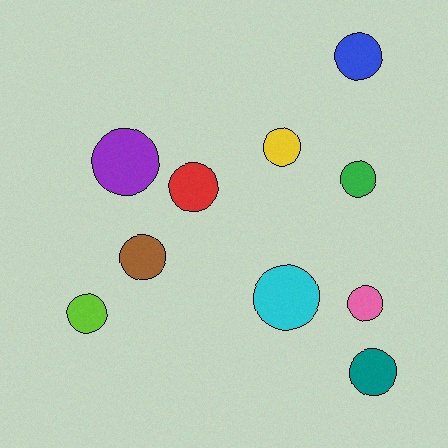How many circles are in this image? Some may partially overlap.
There are 10 circles.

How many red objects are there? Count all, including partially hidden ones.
There is 1 red object.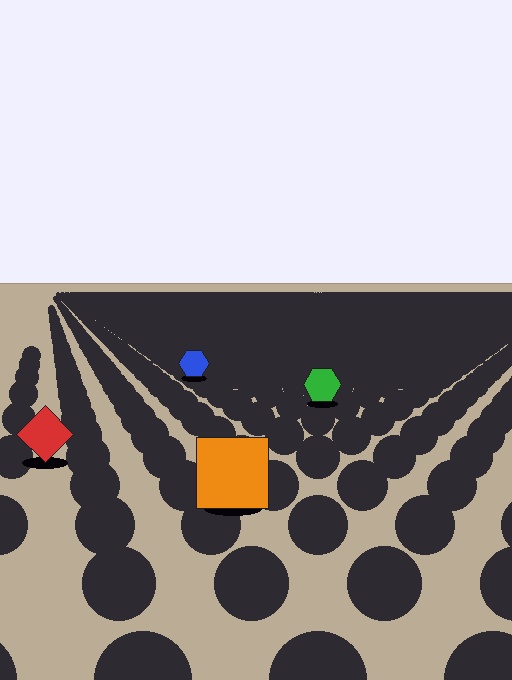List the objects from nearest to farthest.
From nearest to farthest: the orange square, the red diamond, the green hexagon, the blue hexagon.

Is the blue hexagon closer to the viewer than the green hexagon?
No. The green hexagon is closer — you can tell from the texture gradient: the ground texture is coarser near it.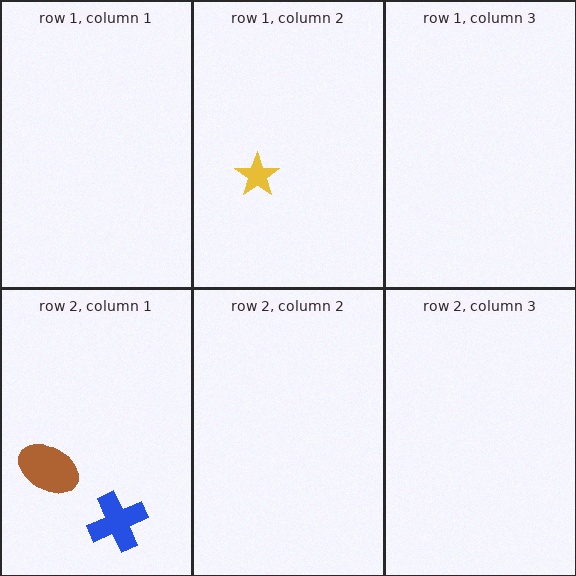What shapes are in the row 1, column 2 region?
The yellow star.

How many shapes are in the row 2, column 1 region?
2.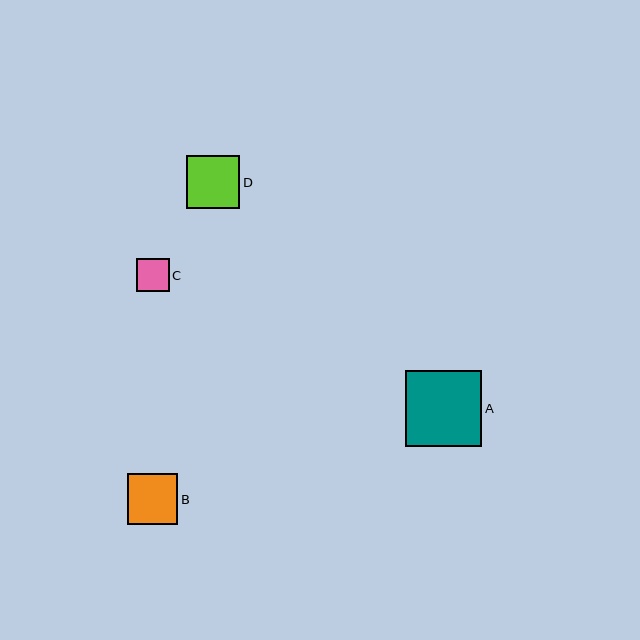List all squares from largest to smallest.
From largest to smallest: A, D, B, C.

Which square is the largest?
Square A is the largest with a size of approximately 76 pixels.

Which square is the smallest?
Square C is the smallest with a size of approximately 33 pixels.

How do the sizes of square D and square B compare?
Square D and square B are approximately the same size.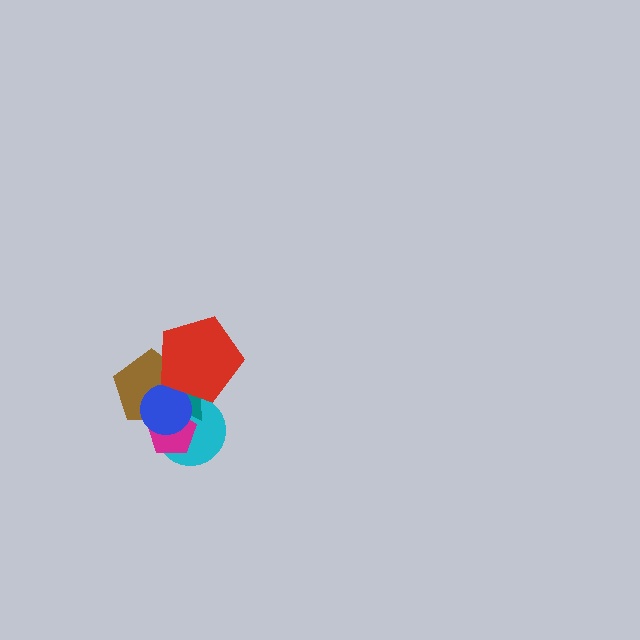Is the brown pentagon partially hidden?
Yes, it is partially covered by another shape.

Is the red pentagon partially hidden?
No, no other shape covers it.